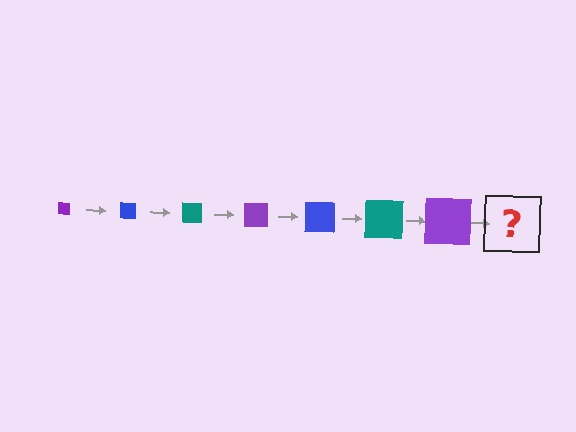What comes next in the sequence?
The next element should be a blue square, larger than the previous one.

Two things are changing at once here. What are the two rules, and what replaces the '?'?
The two rules are that the square grows larger each step and the color cycles through purple, blue, and teal. The '?' should be a blue square, larger than the previous one.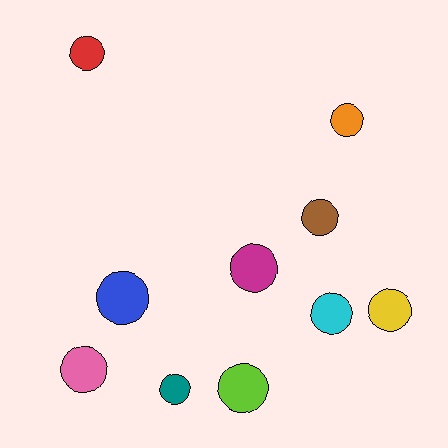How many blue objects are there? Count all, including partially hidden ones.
There is 1 blue object.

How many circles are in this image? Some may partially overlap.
There are 10 circles.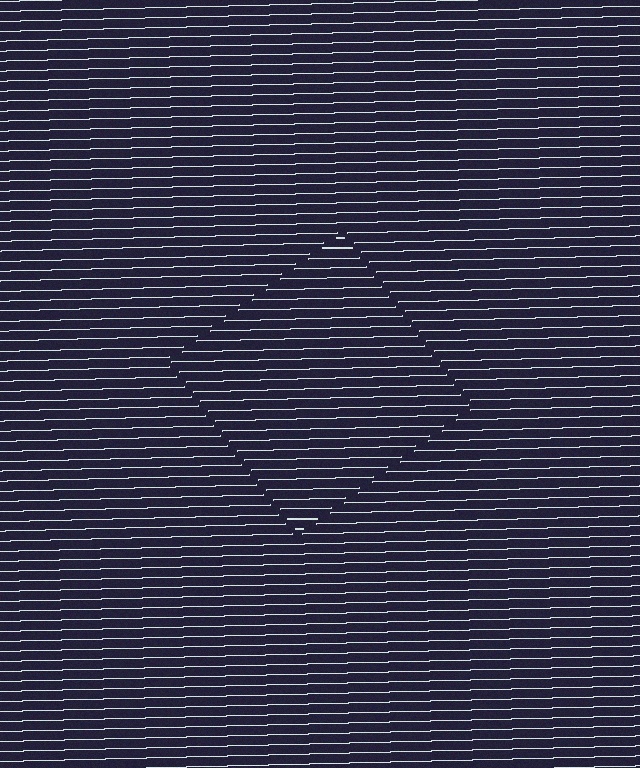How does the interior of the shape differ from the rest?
The interior of the shape contains the same grating, shifted by half a period — the contour is defined by the phase discontinuity where line-ends from the inner and outer gratings abut.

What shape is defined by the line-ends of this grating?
An illusory square. The interior of the shape contains the same grating, shifted by half a period — the contour is defined by the phase discontinuity where line-ends from the inner and outer gratings abut.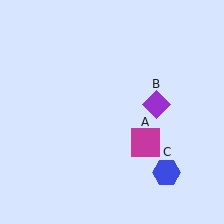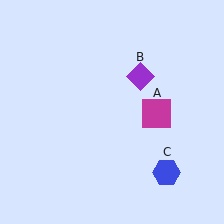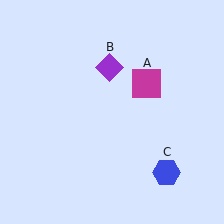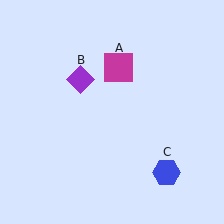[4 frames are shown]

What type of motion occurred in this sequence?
The magenta square (object A), purple diamond (object B) rotated counterclockwise around the center of the scene.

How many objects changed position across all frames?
2 objects changed position: magenta square (object A), purple diamond (object B).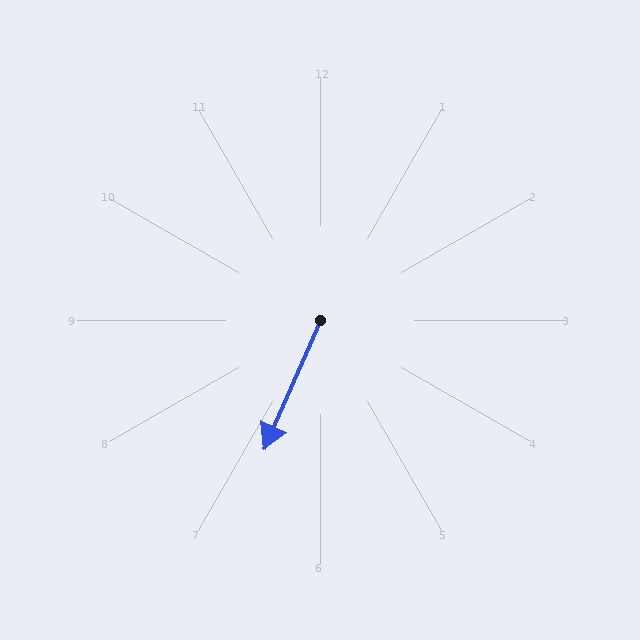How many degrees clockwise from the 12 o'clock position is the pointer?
Approximately 203 degrees.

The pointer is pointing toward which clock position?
Roughly 7 o'clock.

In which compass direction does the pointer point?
Southwest.